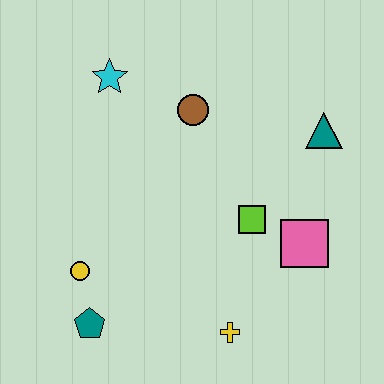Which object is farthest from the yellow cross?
The cyan star is farthest from the yellow cross.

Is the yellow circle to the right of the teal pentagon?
No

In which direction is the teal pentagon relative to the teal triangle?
The teal pentagon is to the left of the teal triangle.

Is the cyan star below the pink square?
No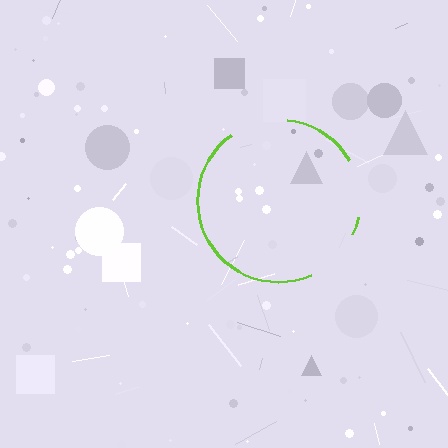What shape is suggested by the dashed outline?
The dashed outline suggests a circle.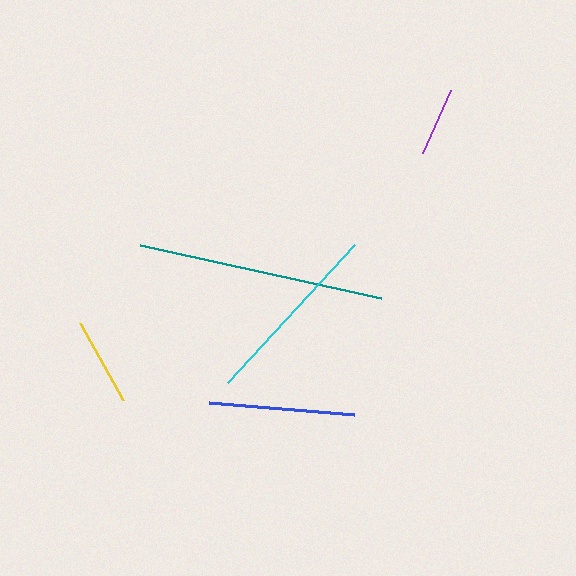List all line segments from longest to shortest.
From longest to shortest: teal, cyan, blue, yellow, purple.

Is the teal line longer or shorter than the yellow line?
The teal line is longer than the yellow line.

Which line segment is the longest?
The teal line is the longest at approximately 246 pixels.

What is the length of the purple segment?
The purple segment is approximately 69 pixels long.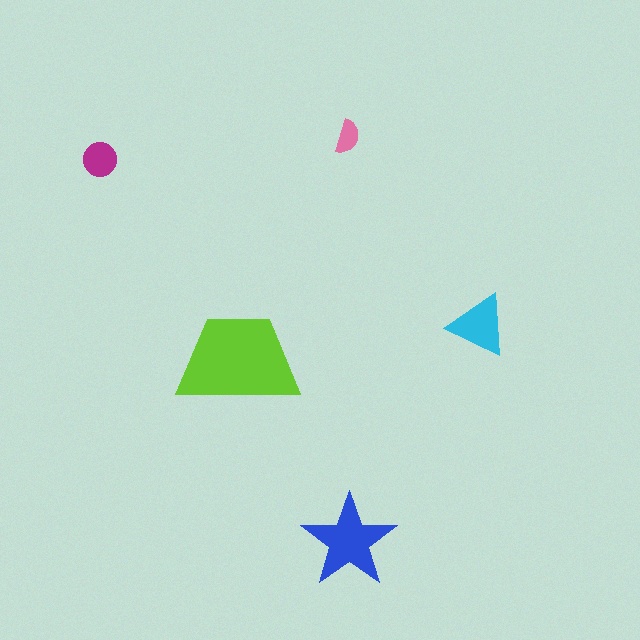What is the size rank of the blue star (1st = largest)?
2nd.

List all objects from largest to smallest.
The lime trapezoid, the blue star, the cyan triangle, the magenta circle, the pink semicircle.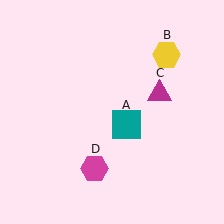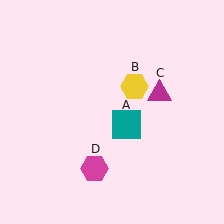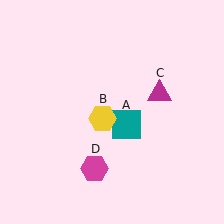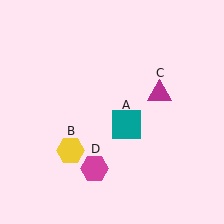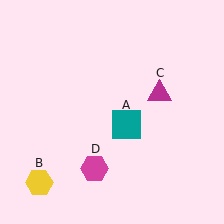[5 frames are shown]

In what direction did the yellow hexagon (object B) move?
The yellow hexagon (object B) moved down and to the left.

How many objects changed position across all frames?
1 object changed position: yellow hexagon (object B).